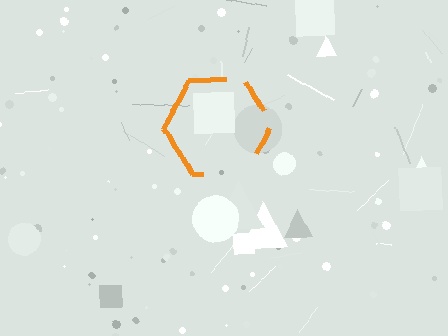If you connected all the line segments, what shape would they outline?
They would outline a hexagon.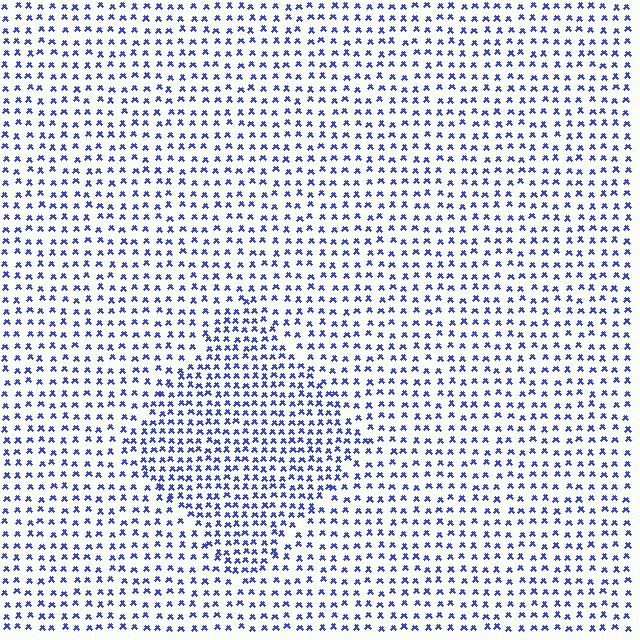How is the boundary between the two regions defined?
The boundary is defined by a change in element density (approximately 1.6x ratio). All elements are the same color, size, and shape.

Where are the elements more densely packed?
The elements are more densely packed inside the diamond boundary.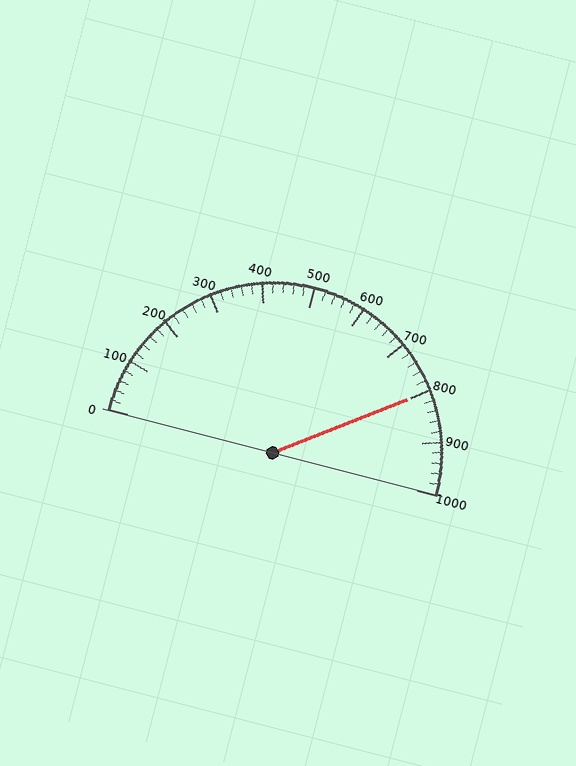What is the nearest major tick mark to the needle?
The nearest major tick mark is 800.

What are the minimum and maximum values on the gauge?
The gauge ranges from 0 to 1000.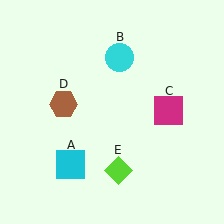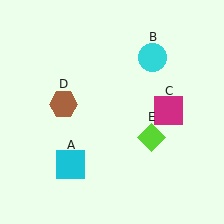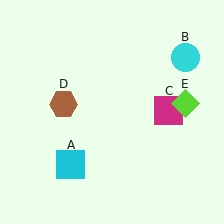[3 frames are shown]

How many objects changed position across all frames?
2 objects changed position: cyan circle (object B), lime diamond (object E).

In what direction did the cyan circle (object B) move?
The cyan circle (object B) moved right.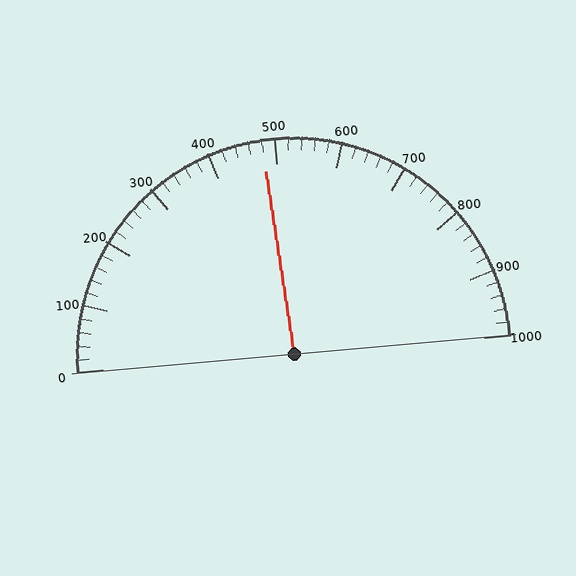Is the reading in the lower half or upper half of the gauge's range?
The reading is in the lower half of the range (0 to 1000).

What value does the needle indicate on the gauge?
The needle indicates approximately 480.